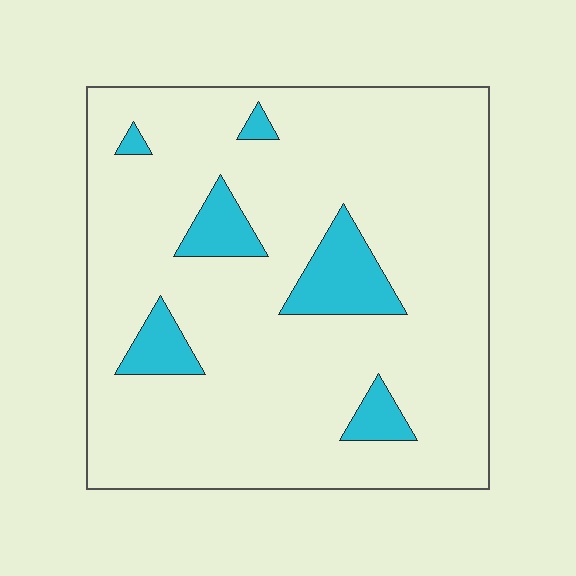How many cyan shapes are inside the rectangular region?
6.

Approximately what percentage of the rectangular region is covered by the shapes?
Approximately 10%.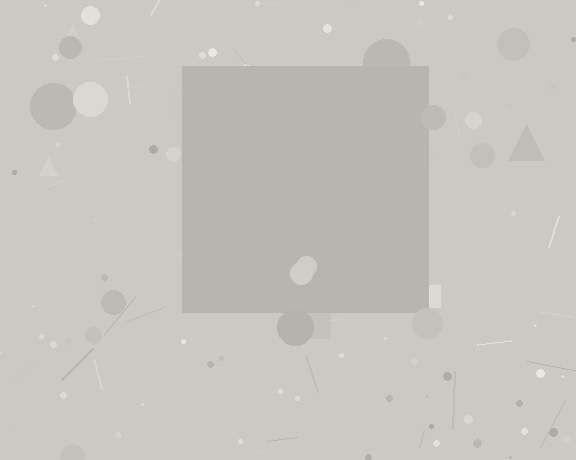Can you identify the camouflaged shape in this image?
The camouflaged shape is a square.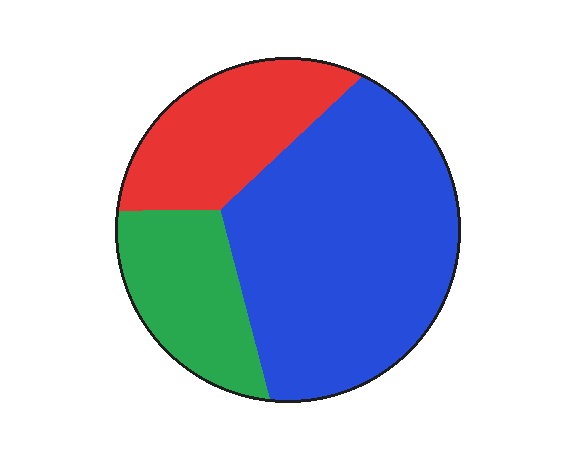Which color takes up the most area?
Blue, at roughly 55%.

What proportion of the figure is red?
Red takes up about one quarter (1/4) of the figure.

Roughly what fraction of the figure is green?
Green covers 20% of the figure.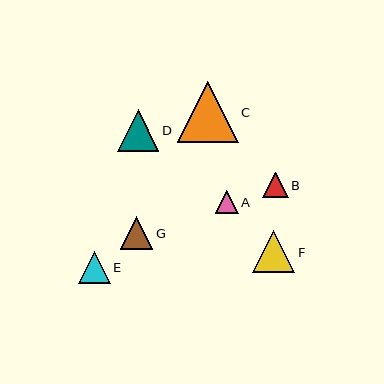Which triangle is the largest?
Triangle C is the largest with a size of approximately 61 pixels.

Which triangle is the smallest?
Triangle A is the smallest with a size of approximately 23 pixels.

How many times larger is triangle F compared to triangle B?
Triangle F is approximately 1.6 times the size of triangle B.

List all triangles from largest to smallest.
From largest to smallest: C, F, D, G, E, B, A.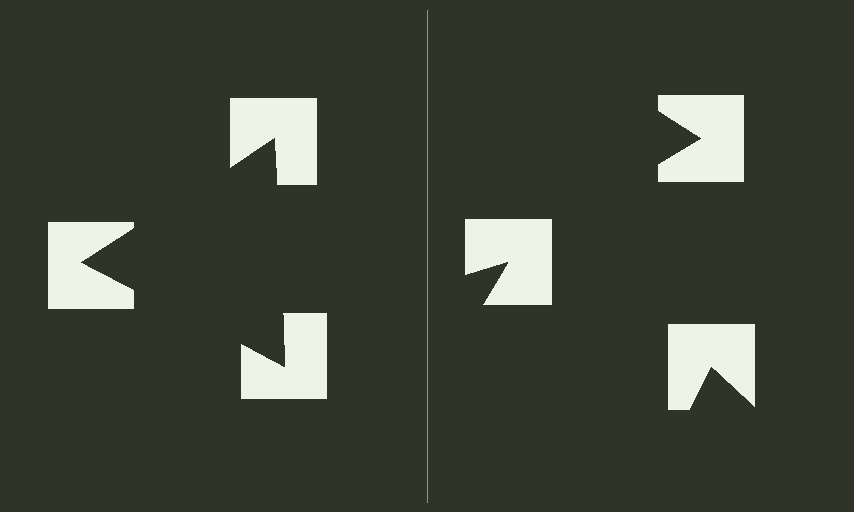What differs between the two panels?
The notched squares are positioned identically on both sides; only the wedge orientations differ. On the left they align to a triangle; on the right they are misaligned.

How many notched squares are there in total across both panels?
6 — 3 on each side.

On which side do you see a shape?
An illusory triangle appears on the left side. On the right side the wedge cuts are rotated, so no coherent shape forms.